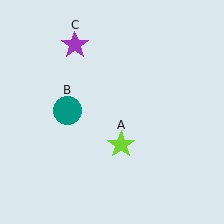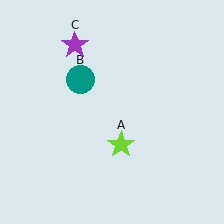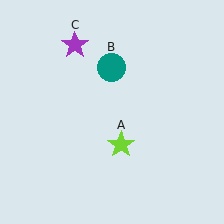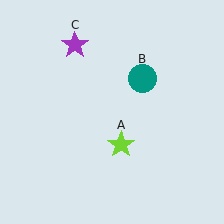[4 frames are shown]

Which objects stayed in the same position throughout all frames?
Lime star (object A) and purple star (object C) remained stationary.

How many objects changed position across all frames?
1 object changed position: teal circle (object B).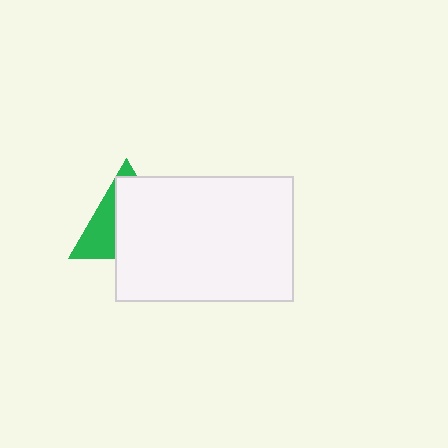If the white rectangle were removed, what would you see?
You would see the complete green triangle.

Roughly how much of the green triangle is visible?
A small part of it is visible (roughly 36%).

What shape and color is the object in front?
The object in front is a white rectangle.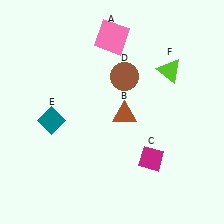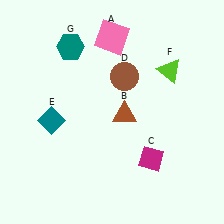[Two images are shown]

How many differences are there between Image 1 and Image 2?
There is 1 difference between the two images.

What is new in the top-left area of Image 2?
A teal hexagon (G) was added in the top-left area of Image 2.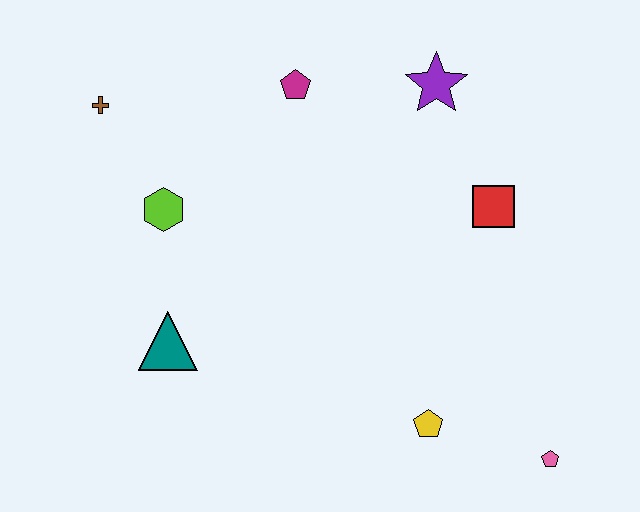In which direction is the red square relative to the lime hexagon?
The red square is to the right of the lime hexagon.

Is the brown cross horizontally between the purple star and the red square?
No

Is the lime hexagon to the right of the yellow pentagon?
No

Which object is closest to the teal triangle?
The lime hexagon is closest to the teal triangle.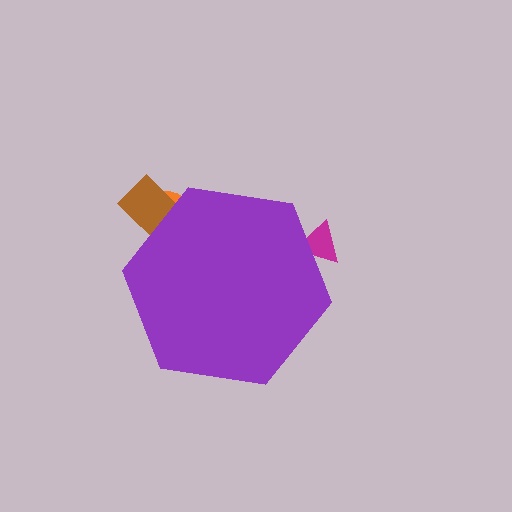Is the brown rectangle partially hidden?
Yes, the brown rectangle is partially hidden behind the purple hexagon.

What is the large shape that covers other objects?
A purple hexagon.